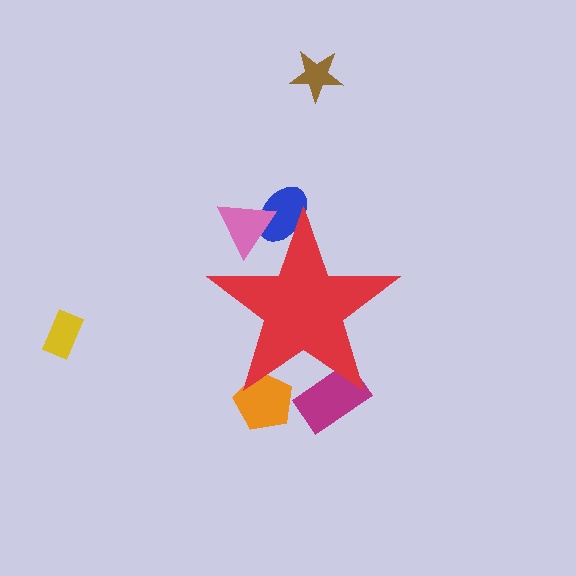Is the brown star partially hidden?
No, the brown star is fully visible.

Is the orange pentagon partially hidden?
Yes, the orange pentagon is partially hidden behind the red star.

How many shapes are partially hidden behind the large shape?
4 shapes are partially hidden.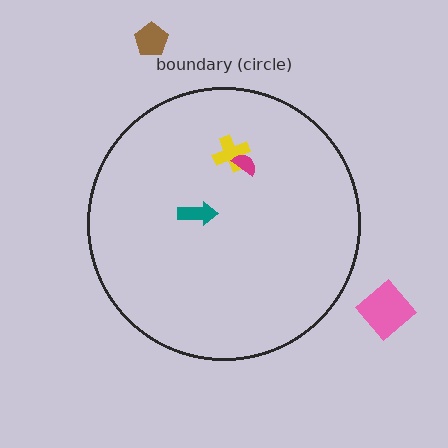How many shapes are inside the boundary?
3 inside, 2 outside.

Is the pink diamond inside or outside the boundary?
Outside.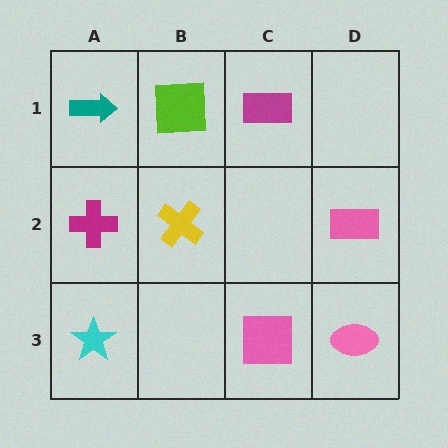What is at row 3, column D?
A pink ellipse.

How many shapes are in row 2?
3 shapes.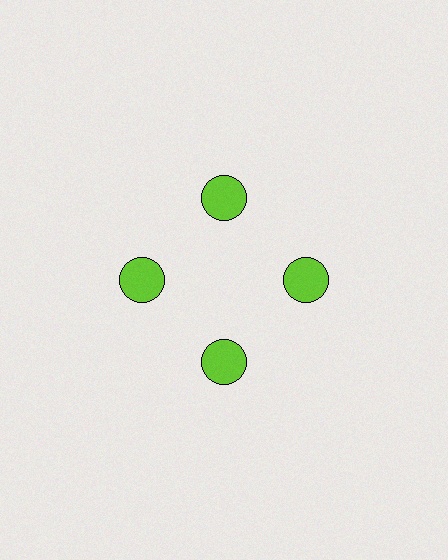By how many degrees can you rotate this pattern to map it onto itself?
The pattern maps onto itself every 90 degrees of rotation.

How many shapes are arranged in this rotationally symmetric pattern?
There are 4 shapes, arranged in 4 groups of 1.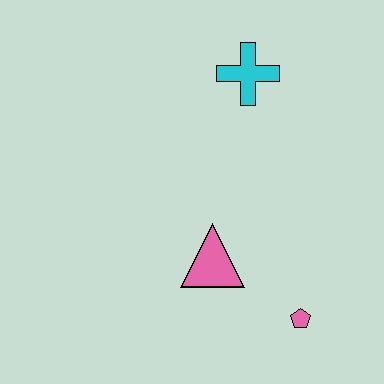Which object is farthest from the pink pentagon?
The cyan cross is farthest from the pink pentagon.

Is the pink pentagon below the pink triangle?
Yes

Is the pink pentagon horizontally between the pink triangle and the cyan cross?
No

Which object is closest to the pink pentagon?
The pink triangle is closest to the pink pentagon.